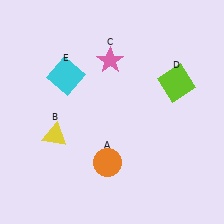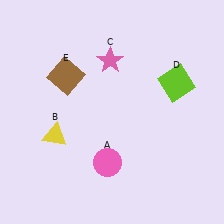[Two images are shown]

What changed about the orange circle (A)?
In Image 1, A is orange. In Image 2, it changed to pink.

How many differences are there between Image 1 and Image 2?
There are 2 differences between the two images.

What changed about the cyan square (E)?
In Image 1, E is cyan. In Image 2, it changed to brown.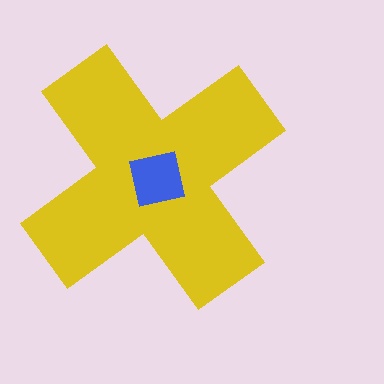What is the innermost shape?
The blue square.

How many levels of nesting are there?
2.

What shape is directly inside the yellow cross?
The blue square.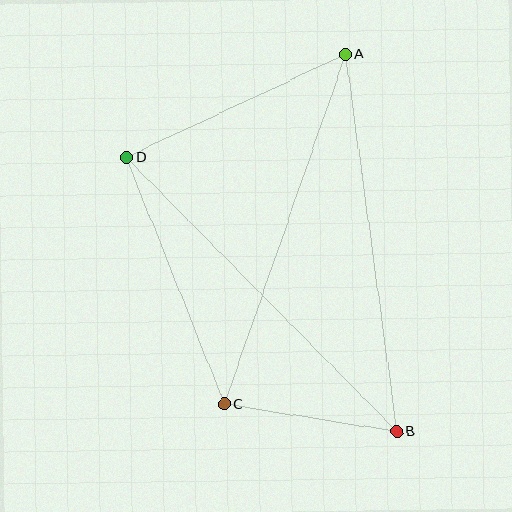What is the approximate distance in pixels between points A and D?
The distance between A and D is approximately 242 pixels.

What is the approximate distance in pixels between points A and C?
The distance between A and C is approximately 371 pixels.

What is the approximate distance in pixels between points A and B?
The distance between A and B is approximately 381 pixels.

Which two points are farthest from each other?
Points B and D are farthest from each other.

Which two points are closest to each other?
Points B and C are closest to each other.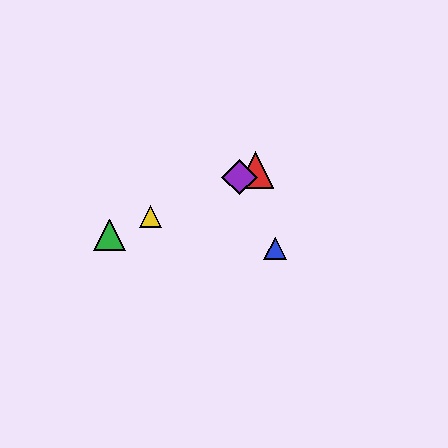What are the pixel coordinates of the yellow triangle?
The yellow triangle is at (151, 217).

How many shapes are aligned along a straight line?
4 shapes (the red triangle, the green triangle, the yellow triangle, the purple diamond) are aligned along a straight line.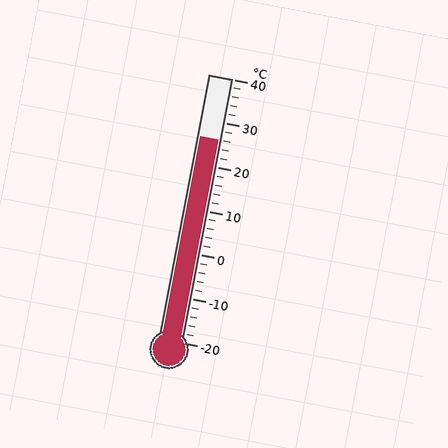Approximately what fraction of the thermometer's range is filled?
The thermometer is filled to approximately 75% of its range.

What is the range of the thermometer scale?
The thermometer scale ranges from -20°C to 40°C.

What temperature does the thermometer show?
The thermometer shows approximately 26°C.